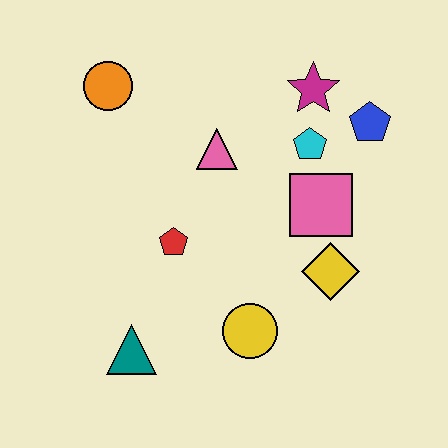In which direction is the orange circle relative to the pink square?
The orange circle is to the left of the pink square.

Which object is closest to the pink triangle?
The cyan pentagon is closest to the pink triangle.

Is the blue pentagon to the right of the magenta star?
Yes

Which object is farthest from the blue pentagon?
The teal triangle is farthest from the blue pentagon.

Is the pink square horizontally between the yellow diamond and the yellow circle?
Yes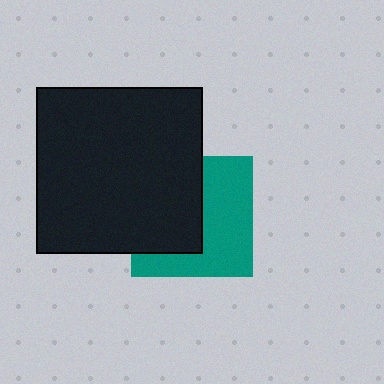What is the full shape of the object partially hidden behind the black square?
The partially hidden object is a teal square.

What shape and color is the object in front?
The object in front is a black square.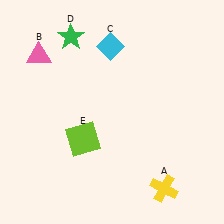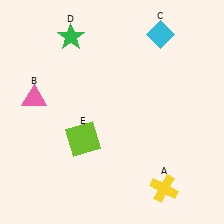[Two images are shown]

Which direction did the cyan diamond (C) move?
The cyan diamond (C) moved right.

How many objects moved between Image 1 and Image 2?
2 objects moved between the two images.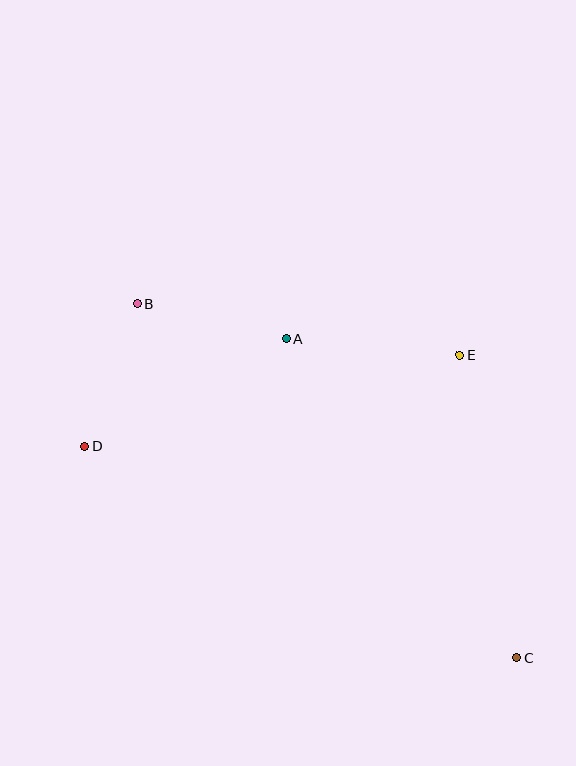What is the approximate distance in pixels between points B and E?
The distance between B and E is approximately 326 pixels.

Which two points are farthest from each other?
Points B and C are farthest from each other.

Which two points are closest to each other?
Points B and D are closest to each other.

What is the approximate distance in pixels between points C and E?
The distance between C and E is approximately 308 pixels.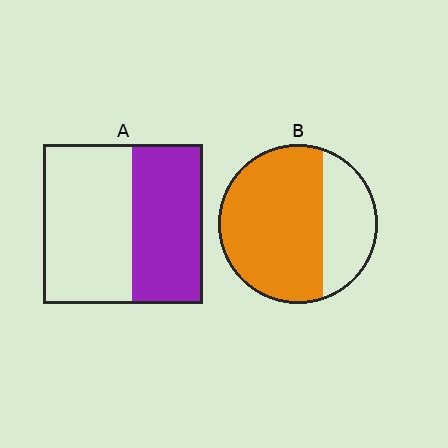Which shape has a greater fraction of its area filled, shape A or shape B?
Shape B.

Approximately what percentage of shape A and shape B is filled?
A is approximately 45% and B is approximately 70%.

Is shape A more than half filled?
No.